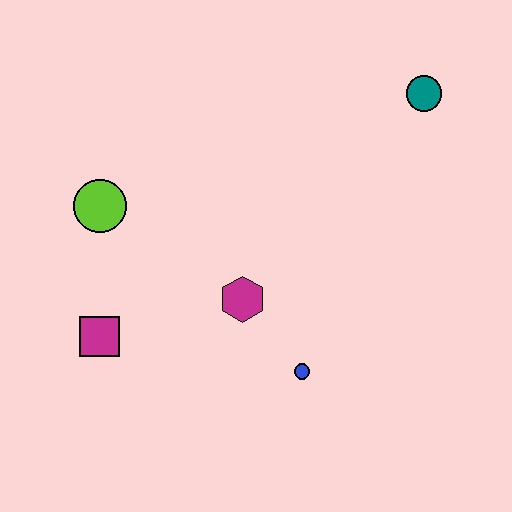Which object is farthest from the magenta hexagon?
The teal circle is farthest from the magenta hexagon.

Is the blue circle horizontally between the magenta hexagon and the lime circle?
No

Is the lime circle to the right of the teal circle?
No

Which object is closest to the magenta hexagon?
The blue circle is closest to the magenta hexagon.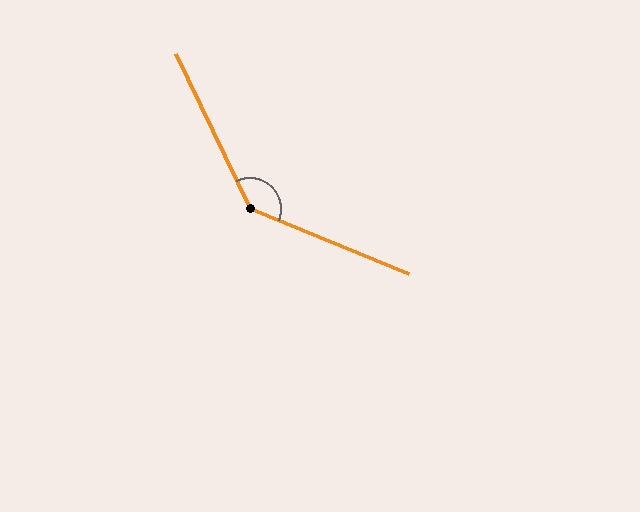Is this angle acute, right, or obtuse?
It is obtuse.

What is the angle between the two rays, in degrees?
Approximately 138 degrees.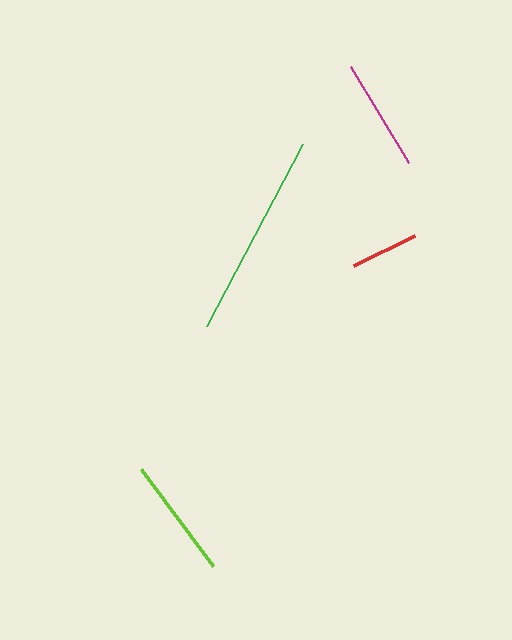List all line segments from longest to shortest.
From longest to shortest: green, lime, magenta, red.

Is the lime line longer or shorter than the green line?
The green line is longer than the lime line.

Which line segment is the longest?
The green line is the longest at approximately 206 pixels.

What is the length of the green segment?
The green segment is approximately 206 pixels long.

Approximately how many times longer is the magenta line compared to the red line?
The magenta line is approximately 1.6 times the length of the red line.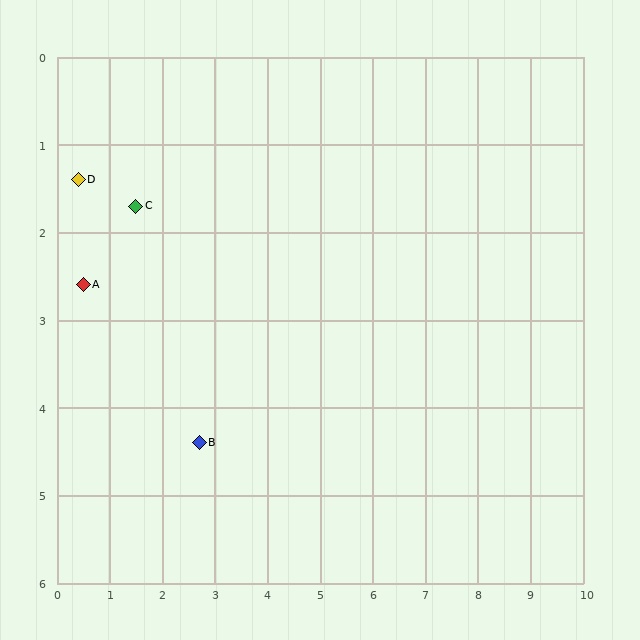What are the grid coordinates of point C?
Point C is at approximately (1.5, 1.7).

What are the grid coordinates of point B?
Point B is at approximately (2.7, 4.4).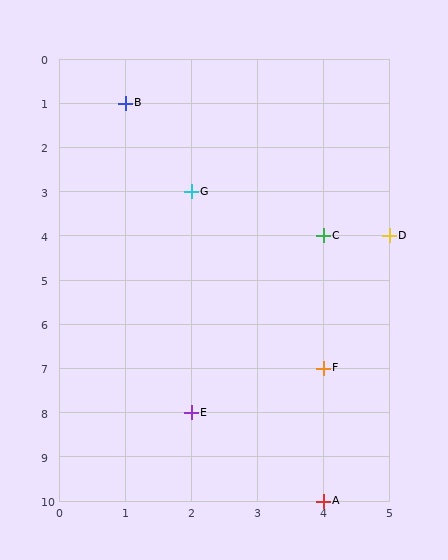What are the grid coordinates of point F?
Point F is at grid coordinates (4, 7).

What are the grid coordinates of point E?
Point E is at grid coordinates (2, 8).